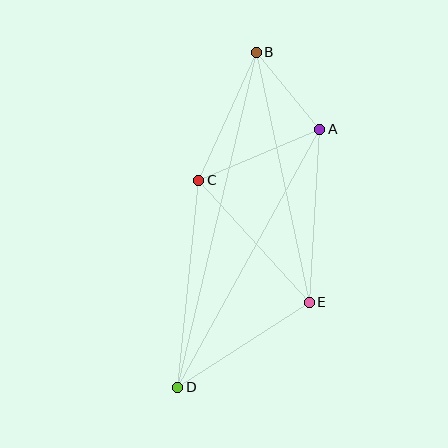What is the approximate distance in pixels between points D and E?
The distance between D and E is approximately 157 pixels.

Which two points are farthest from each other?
Points B and D are farthest from each other.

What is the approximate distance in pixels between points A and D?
The distance between A and D is approximately 294 pixels.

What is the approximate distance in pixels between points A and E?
The distance between A and E is approximately 173 pixels.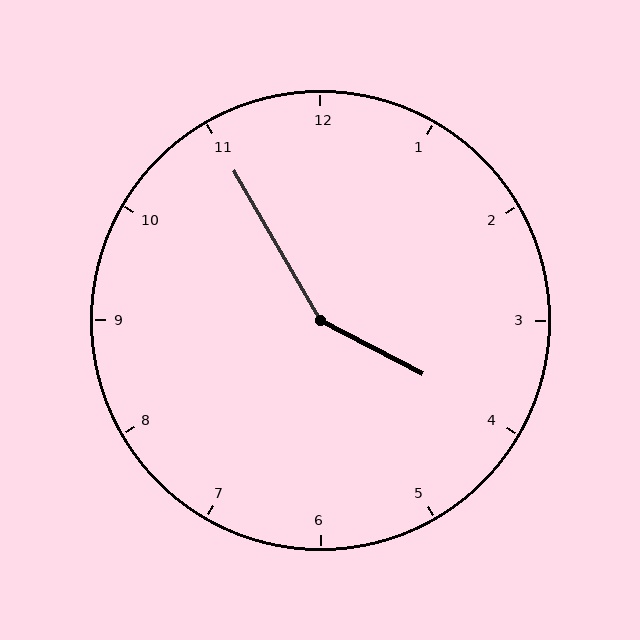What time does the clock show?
3:55.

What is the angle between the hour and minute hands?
Approximately 148 degrees.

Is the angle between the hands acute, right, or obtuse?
It is obtuse.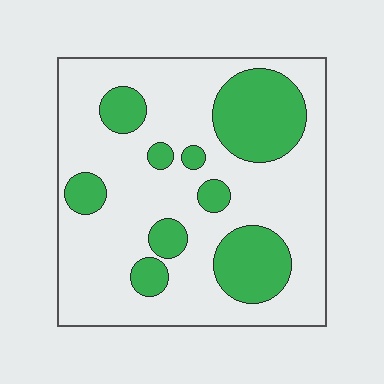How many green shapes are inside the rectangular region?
9.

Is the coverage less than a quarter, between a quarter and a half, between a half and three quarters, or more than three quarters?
Between a quarter and a half.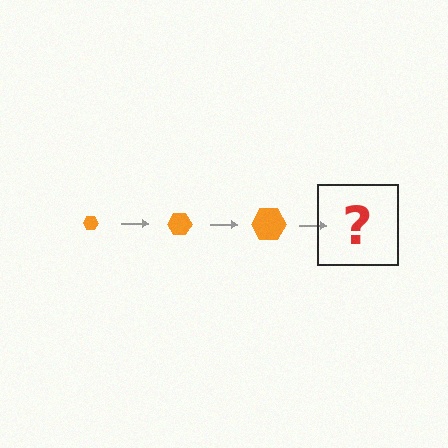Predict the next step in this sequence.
The next step is an orange hexagon, larger than the previous one.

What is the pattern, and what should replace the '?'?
The pattern is that the hexagon gets progressively larger each step. The '?' should be an orange hexagon, larger than the previous one.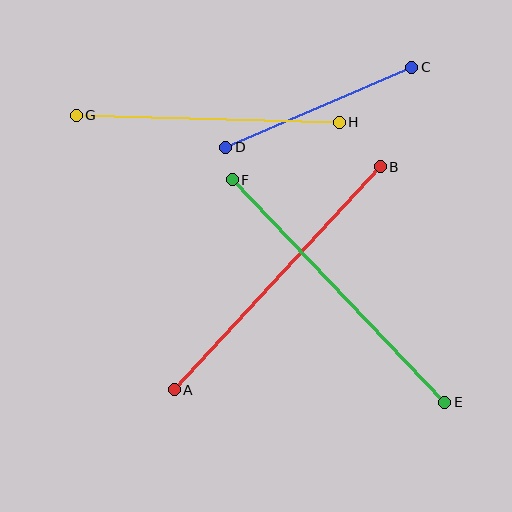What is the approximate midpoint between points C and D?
The midpoint is at approximately (319, 107) pixels.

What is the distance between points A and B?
The distance is approximately 304 pixels.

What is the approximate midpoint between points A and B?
The midpoint is at approximately (277, 278) pixels.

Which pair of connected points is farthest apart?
Points E and F are farthest apart.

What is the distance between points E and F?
The distance is approximately 308 pixels.